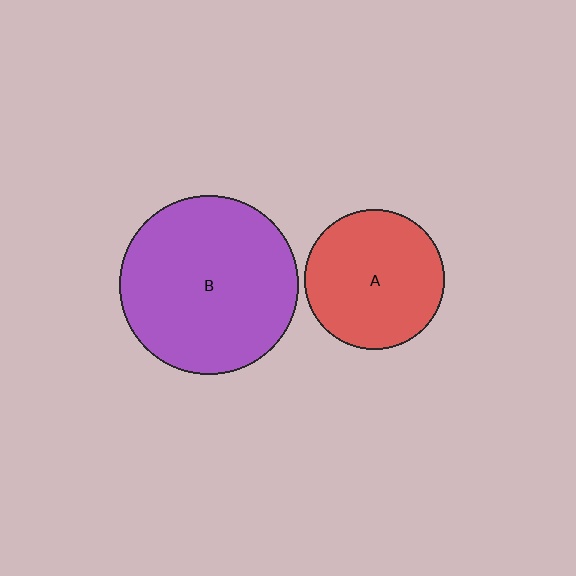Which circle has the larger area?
Circle B (purple).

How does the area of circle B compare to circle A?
Approximately 1.6 times.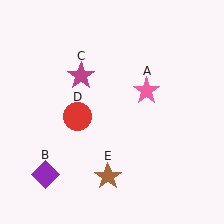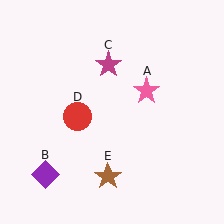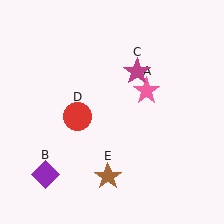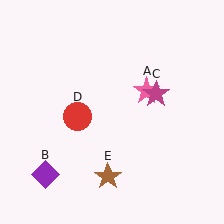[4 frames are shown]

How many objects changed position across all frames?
1 object changed position: magenta star (object C).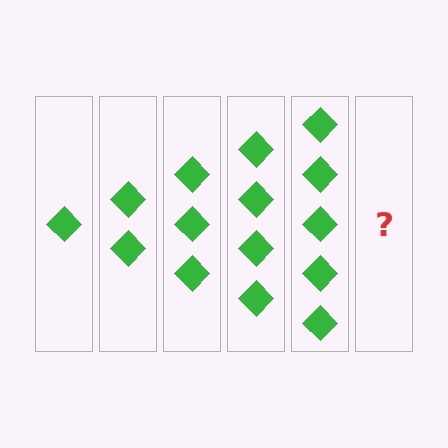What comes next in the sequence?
The next element should be 6 diamonds.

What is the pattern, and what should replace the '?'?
The pattern is that each step adds one more diamond. The '?' should be 6 diamonds.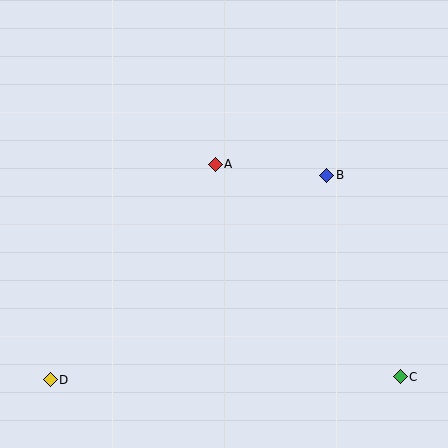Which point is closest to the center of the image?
Point A at (215, 164) is closest to the center.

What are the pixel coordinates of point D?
Point D is at (50, 380).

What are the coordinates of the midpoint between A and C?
The midpoint between A and C is at (308, 271).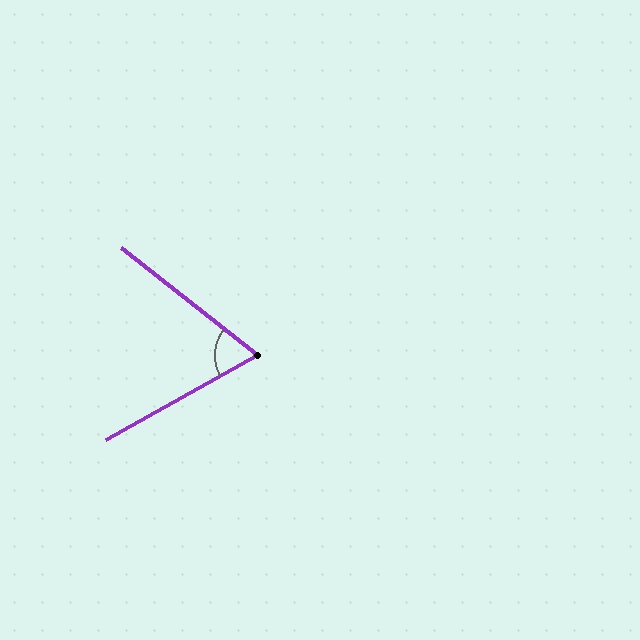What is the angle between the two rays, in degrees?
Approximately 67 degrees.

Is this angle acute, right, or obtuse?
It is acute.